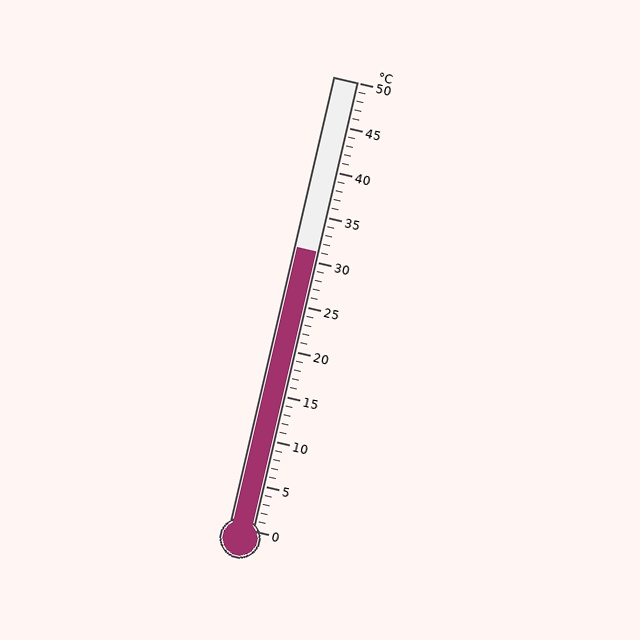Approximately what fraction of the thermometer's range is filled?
The thermometer is filled to approximately 60% of its range.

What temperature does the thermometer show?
The thermometer shows approximately 31°C.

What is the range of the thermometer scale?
The thermometer scale ranges from 0°C to 50°C.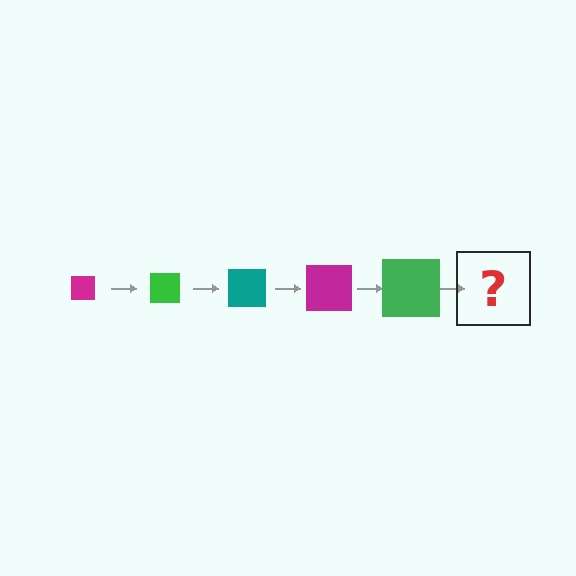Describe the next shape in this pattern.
It should be a teal square, larger than the previous one.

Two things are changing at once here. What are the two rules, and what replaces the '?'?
The two rules are that the square grows larger each step and the color cycles through magenta, green, and teal. The '?' should be a teal square, larger than the previous one.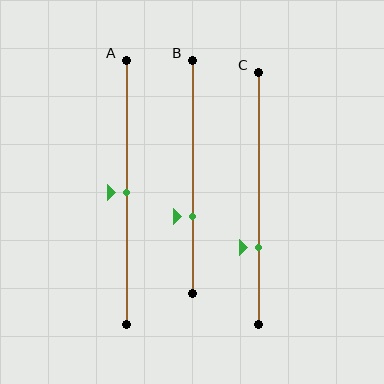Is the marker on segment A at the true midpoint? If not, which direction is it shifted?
Yes, the marker on segment A is at the true midpoint.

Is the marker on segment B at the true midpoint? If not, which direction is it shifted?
No, the marker on segment B is shifted downward by about 17% of the segment length.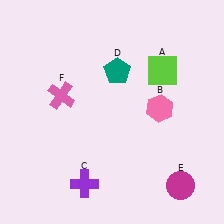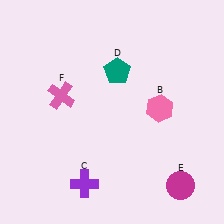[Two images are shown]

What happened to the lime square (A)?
The lime square (A) was removed in Image 2. It was in the top-right area of Image 1.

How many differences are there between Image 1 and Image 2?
There is 1 difference between the two images.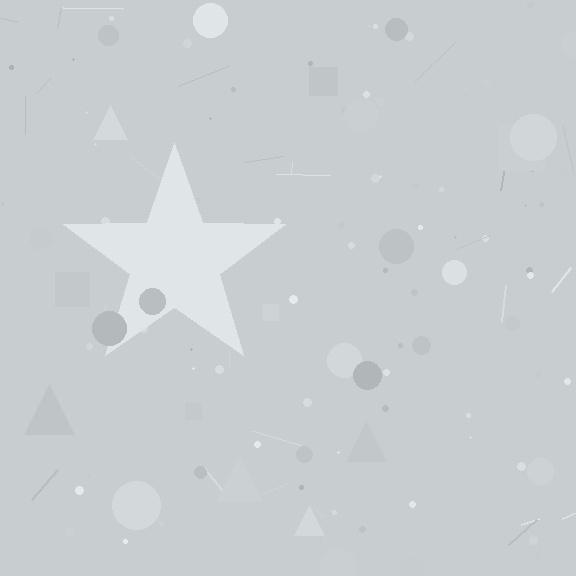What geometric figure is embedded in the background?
A star is embedded in the background.